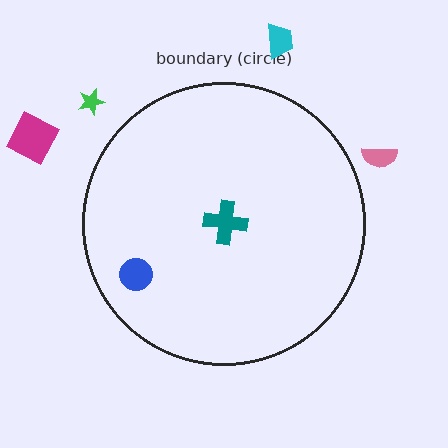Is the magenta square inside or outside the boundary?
Outside.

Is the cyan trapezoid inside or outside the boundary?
Outside.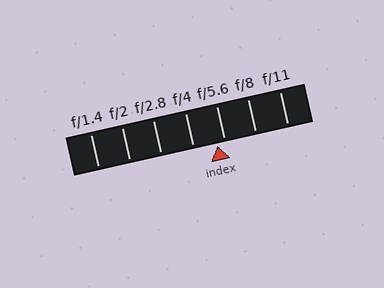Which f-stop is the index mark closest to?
The index mark is closest to f/5.6.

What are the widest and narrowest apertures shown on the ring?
The widest aperture shown is f/1.4 and the narrowest is f/11.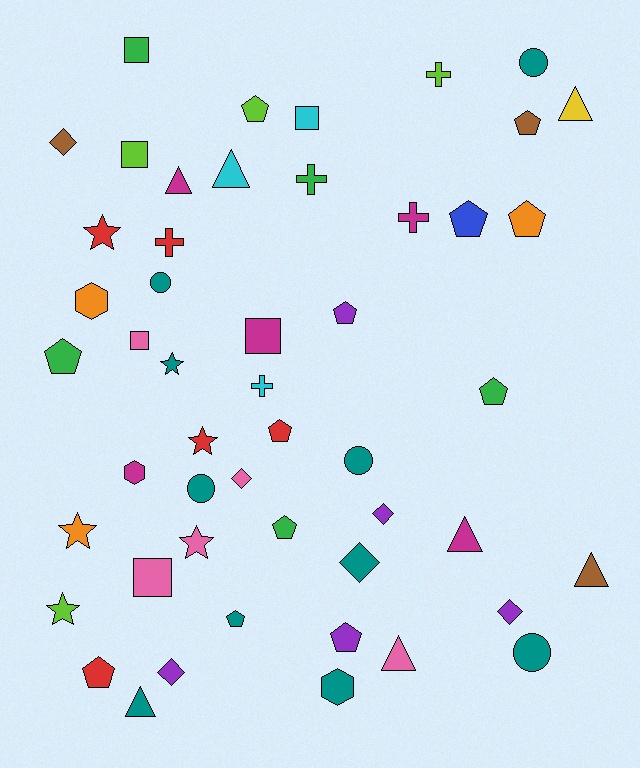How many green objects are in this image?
There are 5 green objects.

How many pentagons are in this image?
There are 12 pentagons.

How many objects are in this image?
There are 50 objects.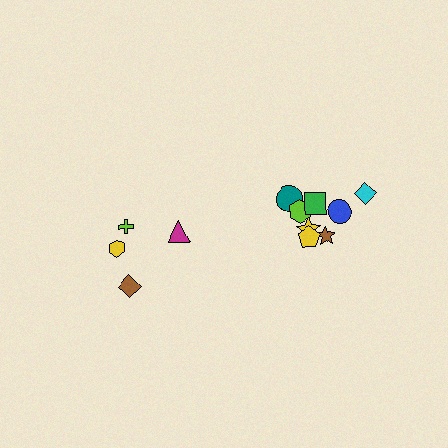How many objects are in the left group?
There are 4 objects.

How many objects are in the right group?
There are 8 objects.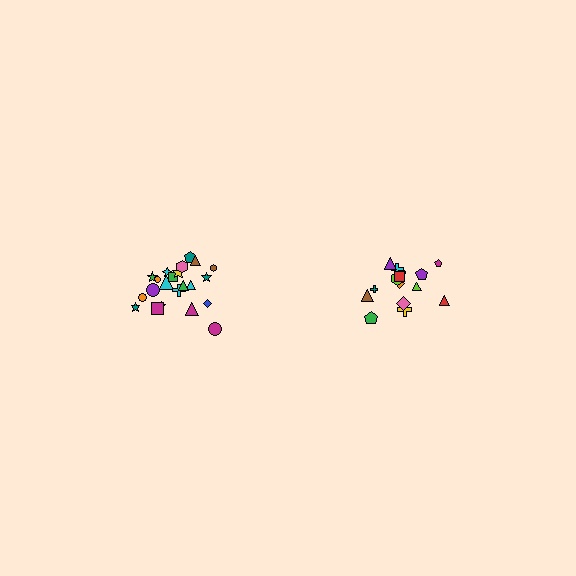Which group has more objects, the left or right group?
The left group.